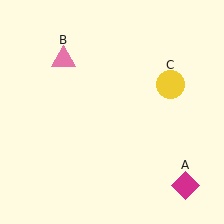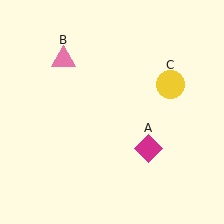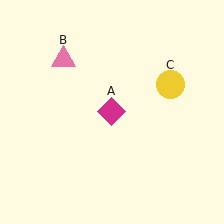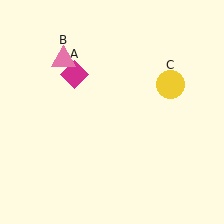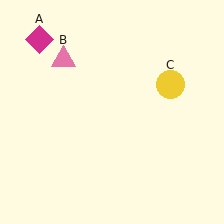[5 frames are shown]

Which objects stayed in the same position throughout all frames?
Pink triangle (object B) and yellow circle (object C) remained stationary.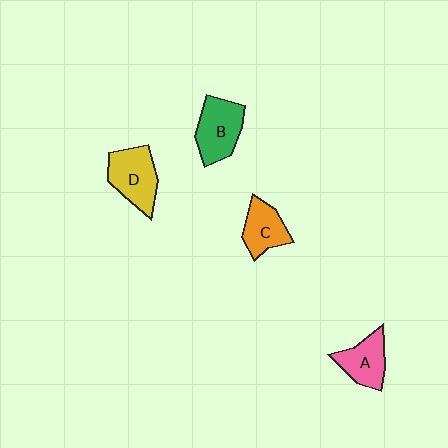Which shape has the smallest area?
Shape C (orange).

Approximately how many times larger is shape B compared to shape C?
Approximately 1.3 times.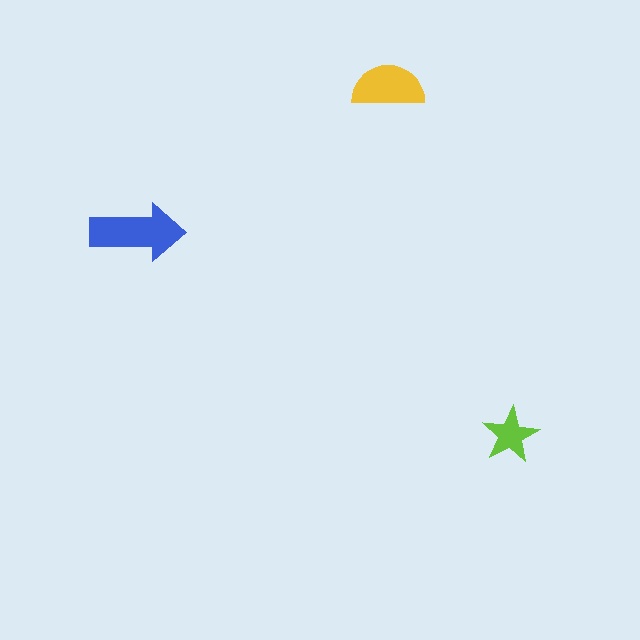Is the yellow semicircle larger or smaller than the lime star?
Larger.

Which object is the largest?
The blue arrow.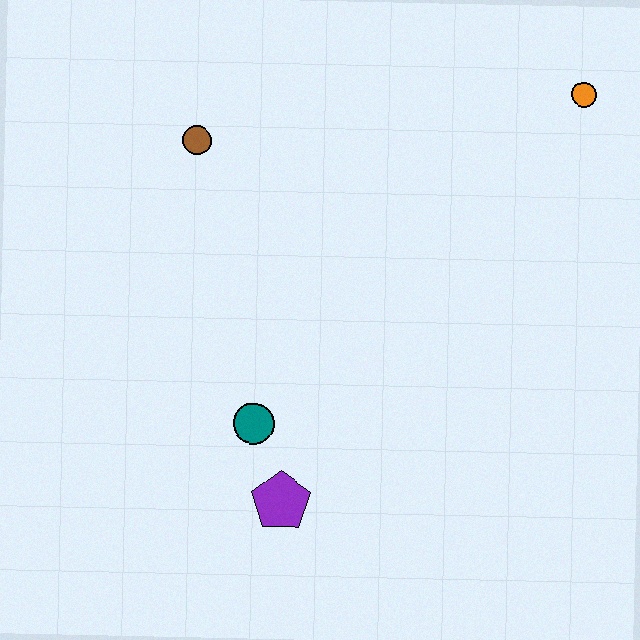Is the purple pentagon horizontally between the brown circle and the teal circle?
No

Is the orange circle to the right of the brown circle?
Yes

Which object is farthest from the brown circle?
The orange circle is farthest from the brown circle.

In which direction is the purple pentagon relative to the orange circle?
The purple pentagon is below the orange circle.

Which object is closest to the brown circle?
The teal circle is closest to the brown circle.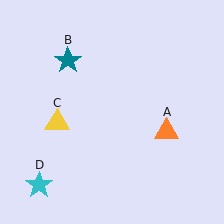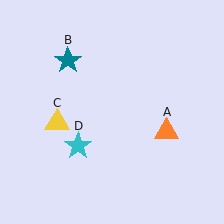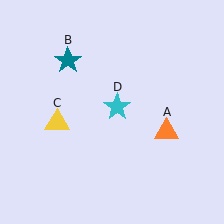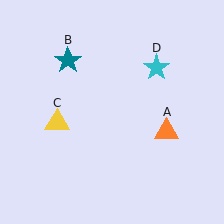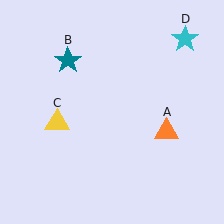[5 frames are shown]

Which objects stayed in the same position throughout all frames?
Orange triangle (object A) and teal star (object B) and yellow triangle (object C) remained stationary.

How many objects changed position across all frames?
1 object changed position: cyan star (object D).